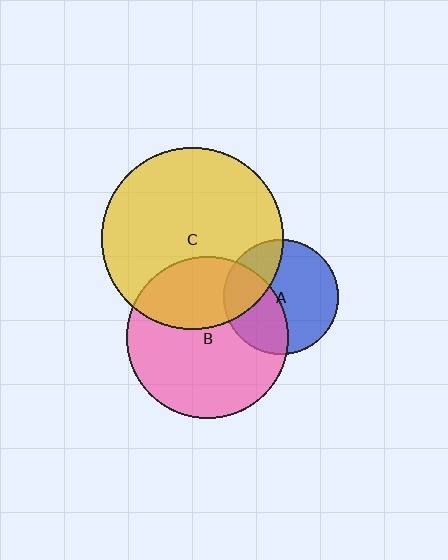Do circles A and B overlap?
Yes.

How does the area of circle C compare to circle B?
Approximately 1.3 times.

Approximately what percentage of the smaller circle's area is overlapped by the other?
Approximately 40%.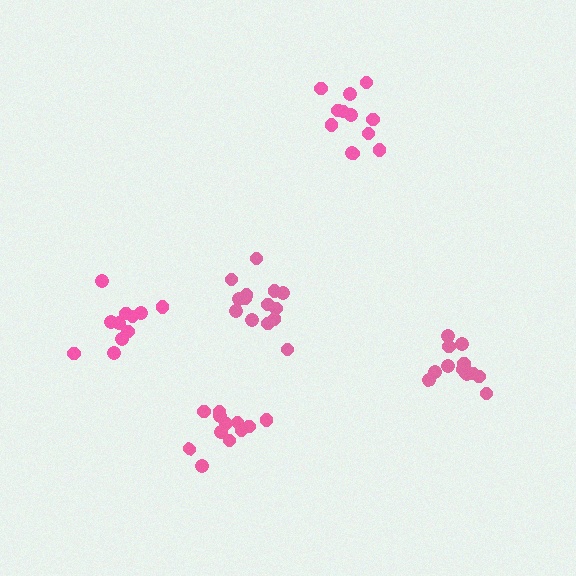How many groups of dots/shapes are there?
There are 5 groups.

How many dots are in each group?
Group 1: 12 dots, Group 2: 11 dots, Group 3: 14 dots, Group 4: 14 dots, Group 5: 12 dots (63 total).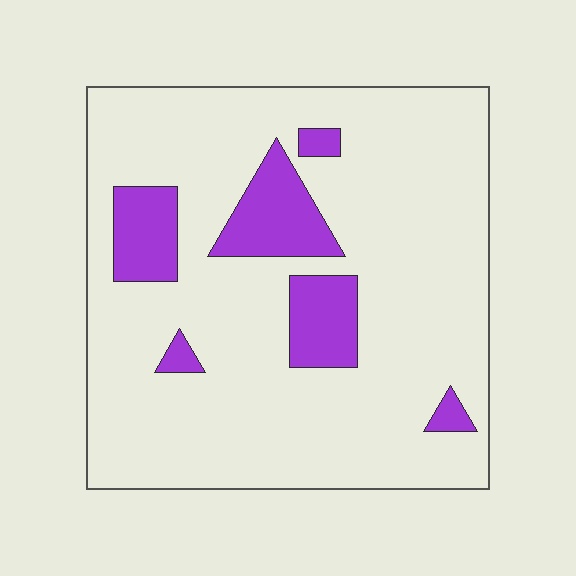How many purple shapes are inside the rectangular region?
6.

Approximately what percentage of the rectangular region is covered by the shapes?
Approximately 15%.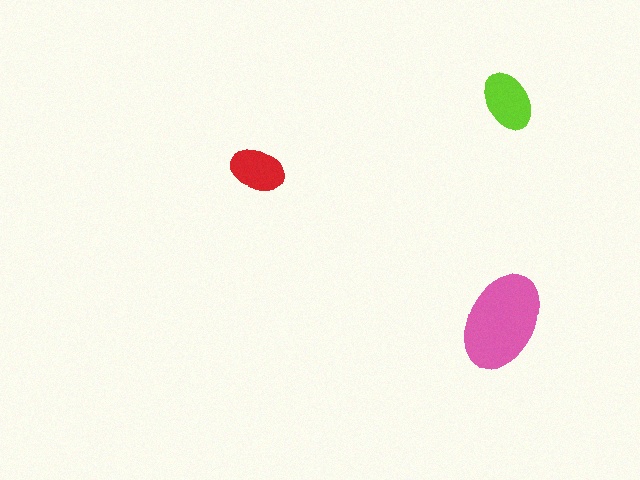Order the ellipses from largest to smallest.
the pink one, the lime one, the red one.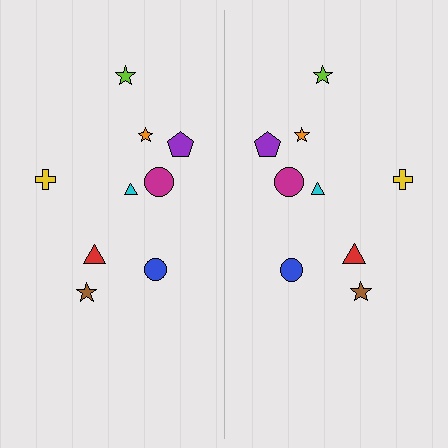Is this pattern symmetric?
Yes, this pattern has bilateral (reflection) symmetry.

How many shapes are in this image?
There are 18 shapes in this image.